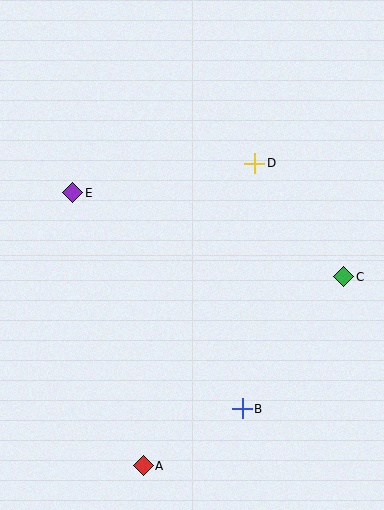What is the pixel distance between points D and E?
The distance between D and E is 184 pixels.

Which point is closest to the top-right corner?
Point D is closest to the top-right corner.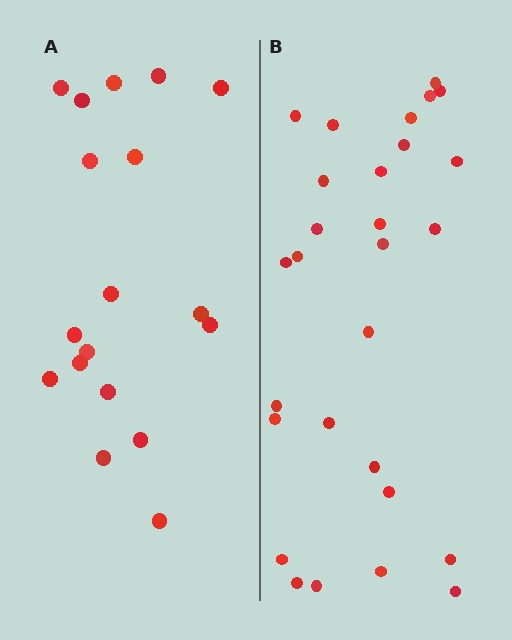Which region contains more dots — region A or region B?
Region B (the right region) has more dots.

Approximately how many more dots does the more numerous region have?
Region B has roughly 10 or so more dots than region A.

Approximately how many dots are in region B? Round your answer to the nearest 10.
About 30 dots. (The exact count is 28, which rounds to 30.)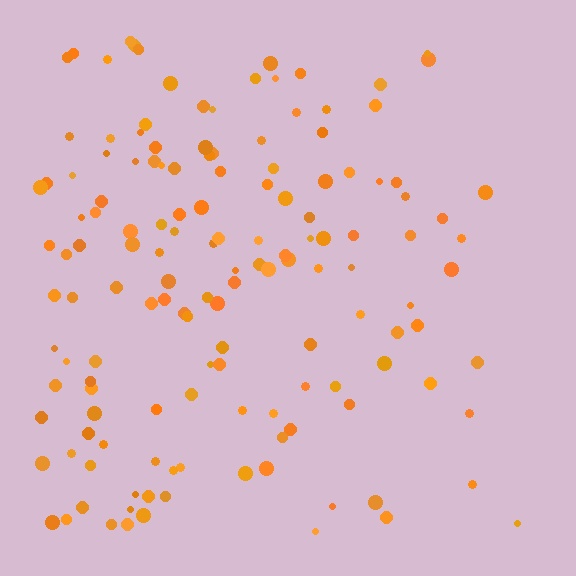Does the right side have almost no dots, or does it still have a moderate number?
Still a moderate number, just noticeably fewer than the left.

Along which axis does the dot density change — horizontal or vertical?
Horizontal.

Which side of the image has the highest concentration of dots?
The left.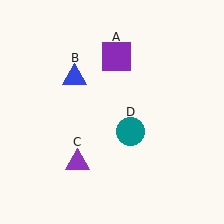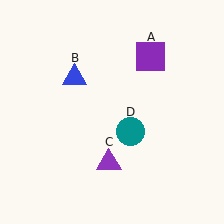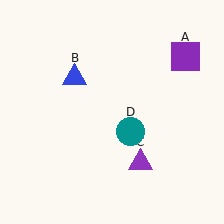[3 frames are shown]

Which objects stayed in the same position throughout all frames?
Blue triangle (object B) and teal circle (object D) remained stationary.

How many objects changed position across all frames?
2 objects changed position: purple square (object A), purple triangle (object C).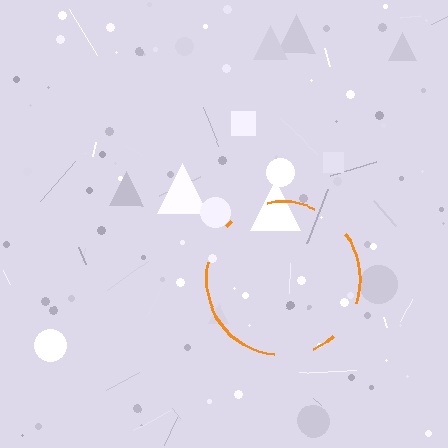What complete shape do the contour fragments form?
The contour fragments form a circle.